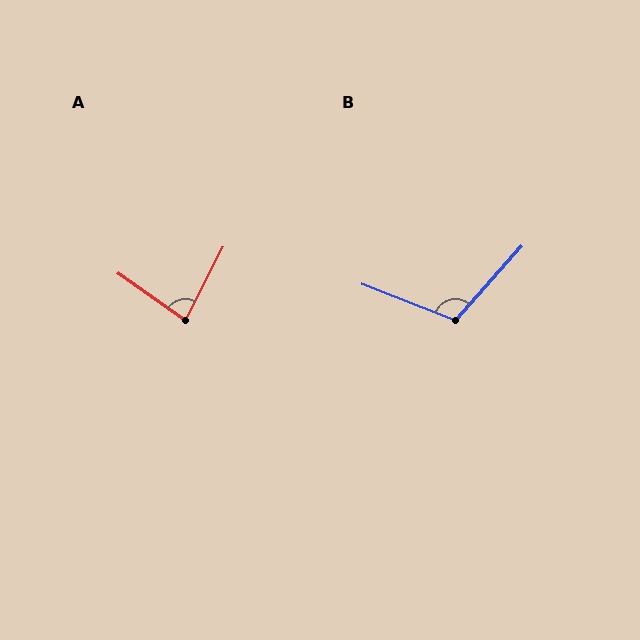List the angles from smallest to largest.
A (82°), B (110°).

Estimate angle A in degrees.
Approximately 82 degrees.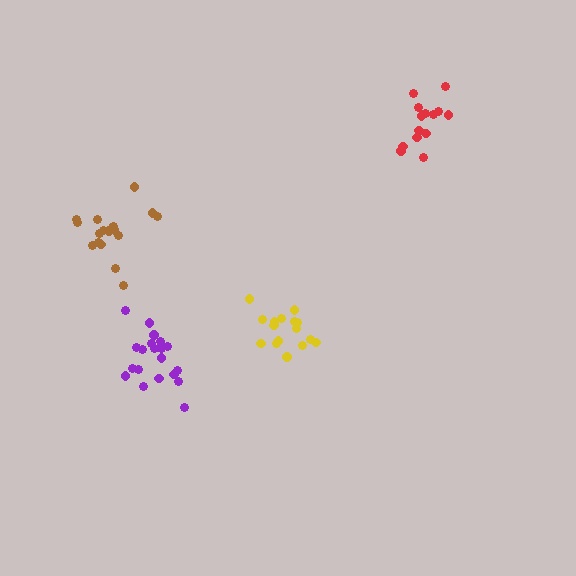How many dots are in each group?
Group 1: 18 dots, Group 2: 16 dots, Group 3: 20 dots, Group 4: 14 dots (68 total).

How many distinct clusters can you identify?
There are 4 distinct clusters.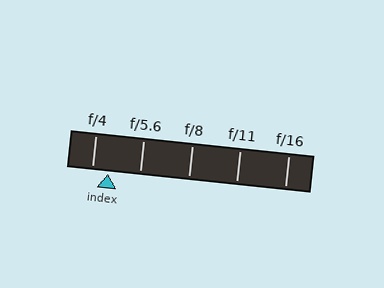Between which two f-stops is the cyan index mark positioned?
The index mark is between f/4 and f/5.6.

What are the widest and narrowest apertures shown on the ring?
The widest aperture shown is f/4 and the narrowest is f/16.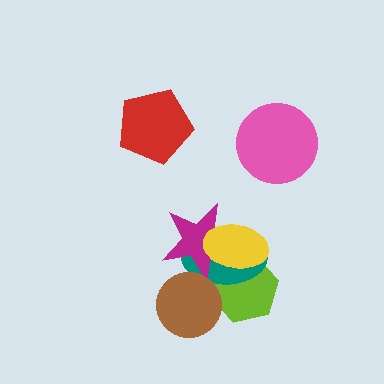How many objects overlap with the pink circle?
0 objects overlap with the pink circle.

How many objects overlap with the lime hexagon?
4 objects overlap with the lime hexagon.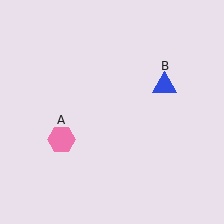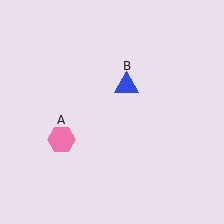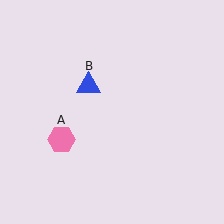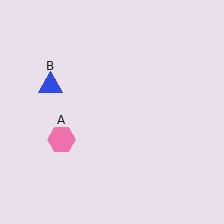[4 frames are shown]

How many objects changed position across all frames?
1 object changed position: blue triangle (object B).